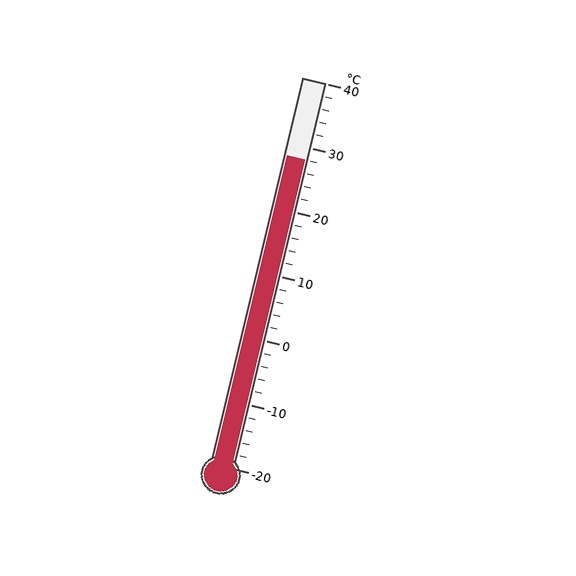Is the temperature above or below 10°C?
The temperature is above 10°C.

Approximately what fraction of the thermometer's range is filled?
The thermometer is filled to approximately 80% of its range.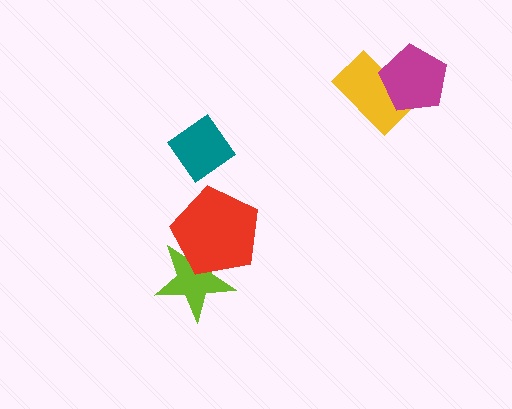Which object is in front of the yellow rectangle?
The magenta pentagon is in front of the yellow rectangle.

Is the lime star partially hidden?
Yes, it is partially covered by another shape.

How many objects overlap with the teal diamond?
0 objects overlap with the teal diamond.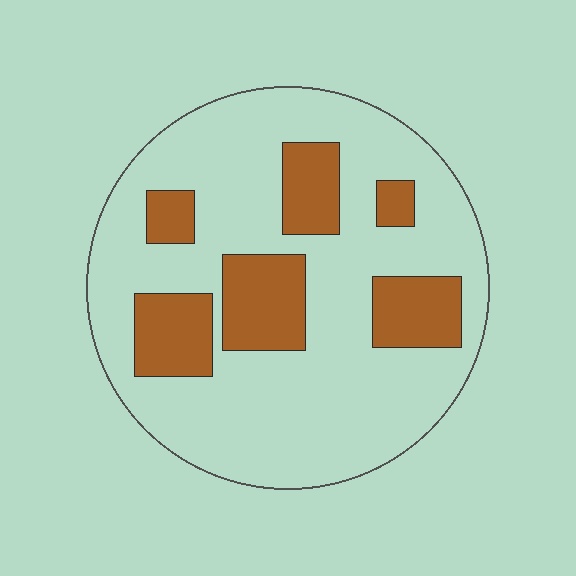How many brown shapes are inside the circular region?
6.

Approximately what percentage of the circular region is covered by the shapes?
Approximately 25%.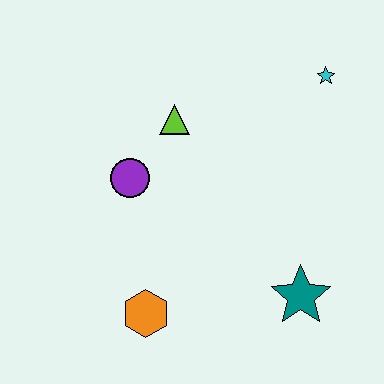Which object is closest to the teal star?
The orange hexagon is closest to the teal star.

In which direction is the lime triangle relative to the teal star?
The lime triangle is above the teal star.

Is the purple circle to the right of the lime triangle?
No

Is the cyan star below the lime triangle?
No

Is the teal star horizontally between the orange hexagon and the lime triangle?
No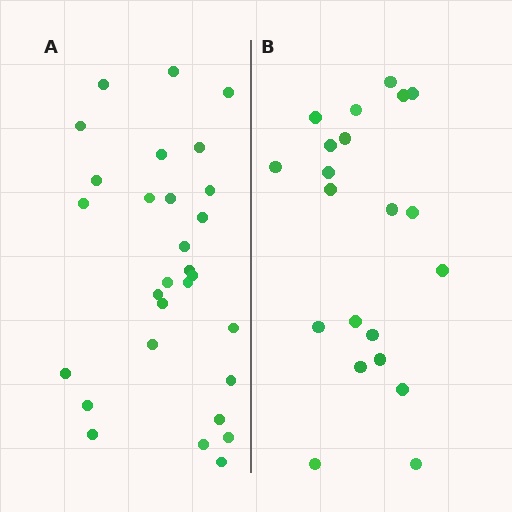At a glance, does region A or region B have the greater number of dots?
Region A (the left region) has more dots.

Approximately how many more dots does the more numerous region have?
Region A has roughly 8 or so more dots than region B.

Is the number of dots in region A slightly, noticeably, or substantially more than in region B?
Region A has noticeably more, but not dramatically so. The ratio is roughly 1.4 to 1.